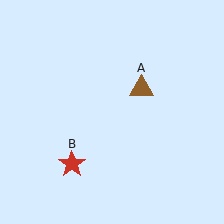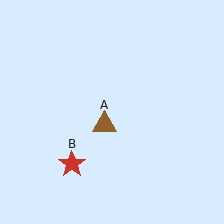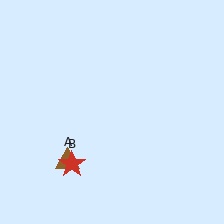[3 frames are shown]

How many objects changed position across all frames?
1 object changed position: brown triangle (object A).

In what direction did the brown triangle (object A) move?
The brown triangle (object A) moved down and to the left.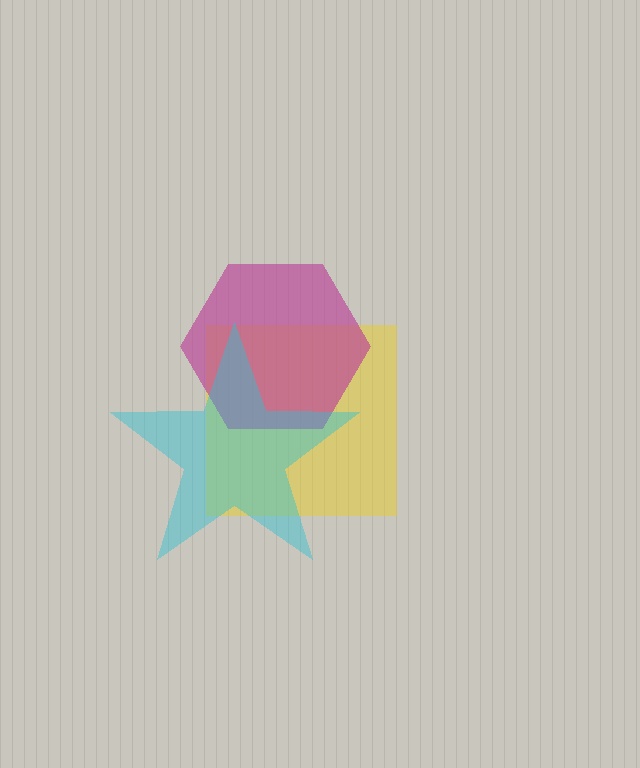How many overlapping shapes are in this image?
There are 3 overlapping shapes in the image.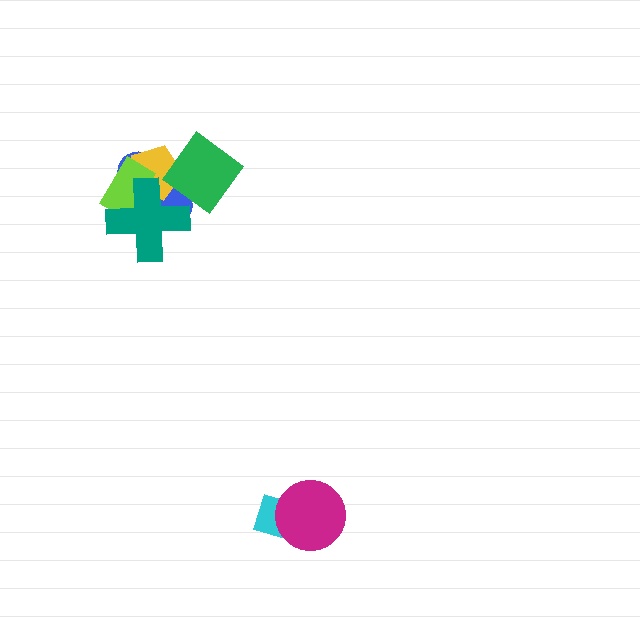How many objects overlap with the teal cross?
4 objects overlap with the teal cross.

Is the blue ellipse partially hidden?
Yes, it is partially covered by another shape.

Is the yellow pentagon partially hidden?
Yes, it is partially covered by another shape.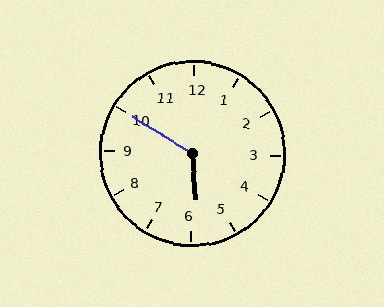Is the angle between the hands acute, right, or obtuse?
It is obtuse.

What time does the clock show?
5:50.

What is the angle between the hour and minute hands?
Approximately 125 degrees.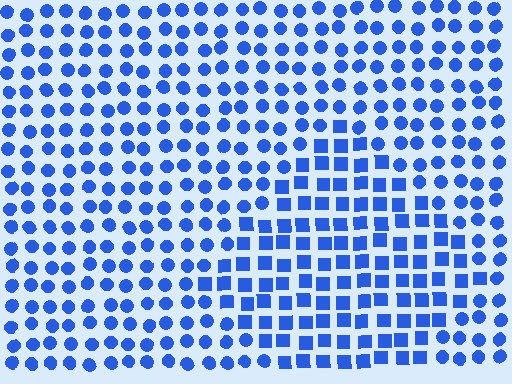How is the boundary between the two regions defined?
The boundary is defined by a change in element shape: squares inside vs. circles outside. All elements share the same color and spacing.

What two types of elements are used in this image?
The image uses squares inside the diamond region and circles outside it.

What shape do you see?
I see a diamond.